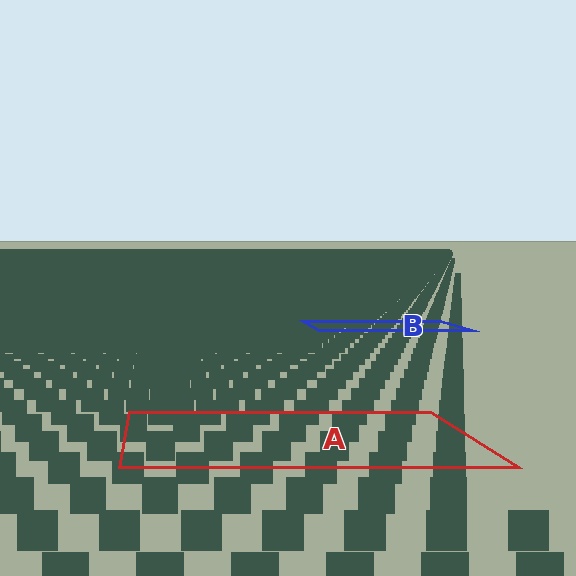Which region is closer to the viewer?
Region A is closer. The texture elements there are larger and more spread out.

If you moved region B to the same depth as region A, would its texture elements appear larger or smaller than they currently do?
They would appear larger. At a closer depth, the same texture elements are projected at a bigger on-screen size.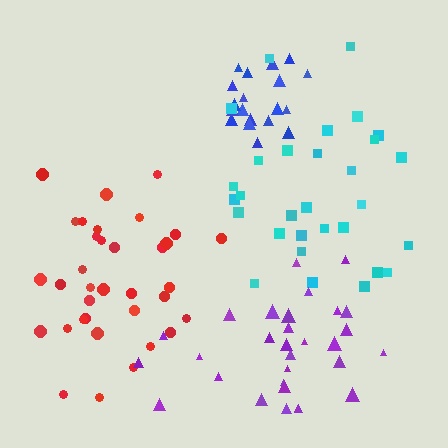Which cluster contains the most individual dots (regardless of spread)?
Red (35).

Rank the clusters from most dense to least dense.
blue, red, purple, cyan.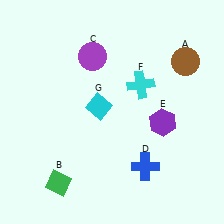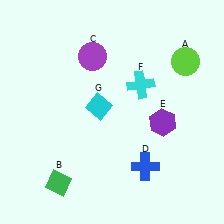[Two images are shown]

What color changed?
The circle (A) changed from brown in Image 1 to lime in Image 2.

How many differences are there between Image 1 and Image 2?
There is 1 difference between the two images.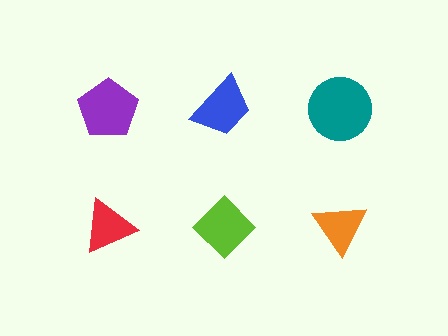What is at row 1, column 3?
A teal circle.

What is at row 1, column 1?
A purple pentagon.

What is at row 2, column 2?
A lime diamond.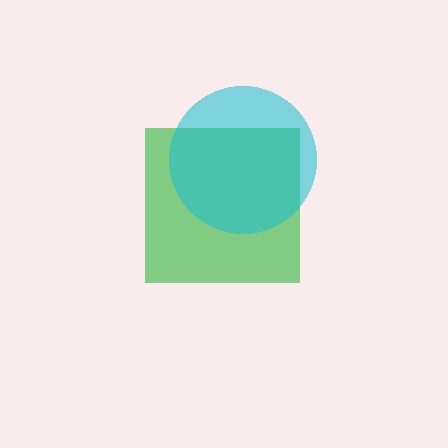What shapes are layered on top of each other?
The layered shapes are: a green square, a cyan circle.